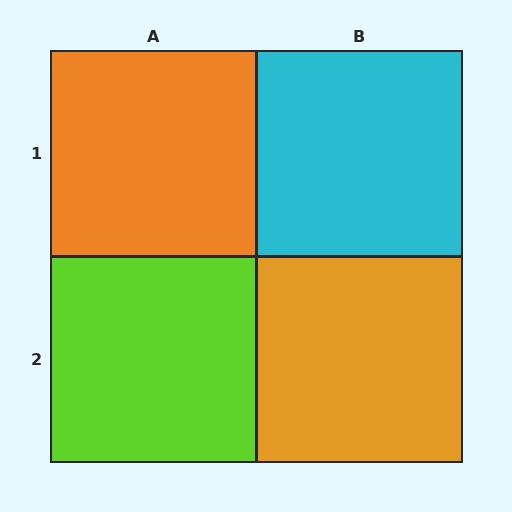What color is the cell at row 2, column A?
Lime.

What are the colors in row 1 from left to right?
Orange, cyan.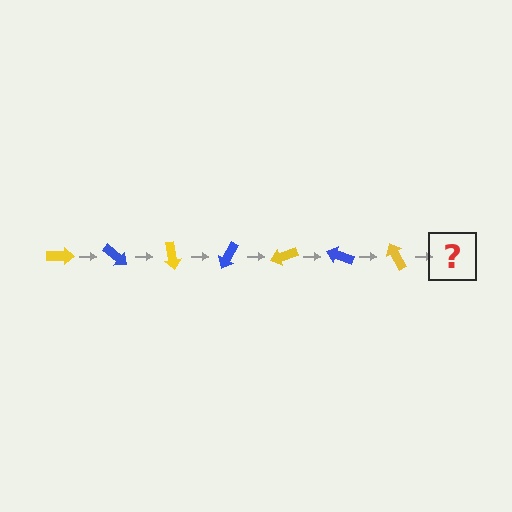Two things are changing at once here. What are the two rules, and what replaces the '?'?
The two rules are that it rotates 40 degrees each step and the color cycles through yellow and blue. The '?' should be a blue arrow, rotated 280 degrees from the start.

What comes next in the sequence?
The next element should be a blue arrow, rotated 280 degrees from the start.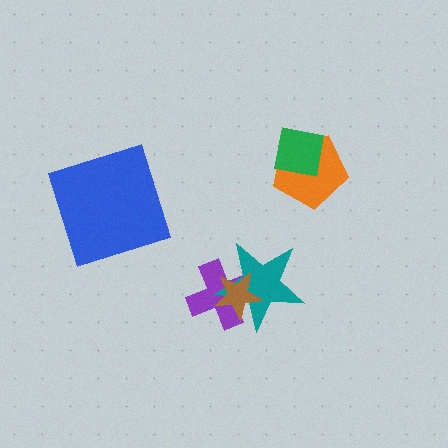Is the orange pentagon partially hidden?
Yes, it is partially covered by another shape.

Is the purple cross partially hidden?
Yes, it is partially covered by another shape.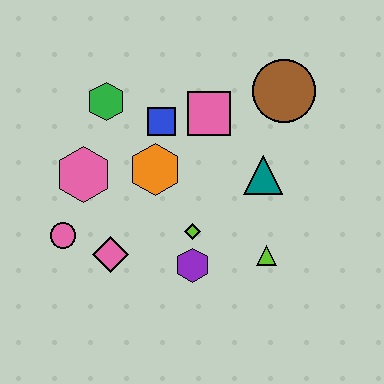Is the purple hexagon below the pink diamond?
Yes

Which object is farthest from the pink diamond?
The brown circle is farthest from the pink diamond.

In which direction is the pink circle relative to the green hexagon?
The pink circle is below the green hexagon.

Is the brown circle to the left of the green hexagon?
No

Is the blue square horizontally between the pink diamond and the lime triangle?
Yes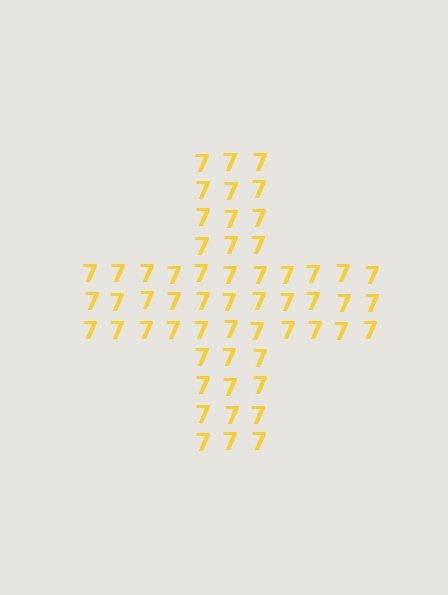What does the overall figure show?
The overall figure shows a cross.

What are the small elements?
The small elements are digit 7's.